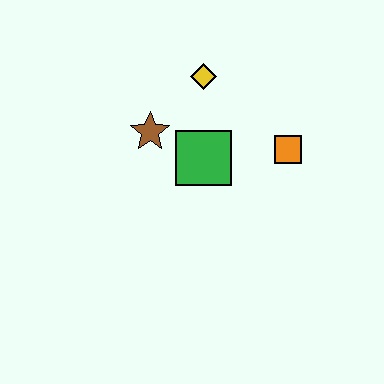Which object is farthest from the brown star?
The orange square is farthest from the brown star.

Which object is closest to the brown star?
The green square is closest to the brown star.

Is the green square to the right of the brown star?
Yes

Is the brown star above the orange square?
Yes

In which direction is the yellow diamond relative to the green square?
The yellow diamond is above the green square.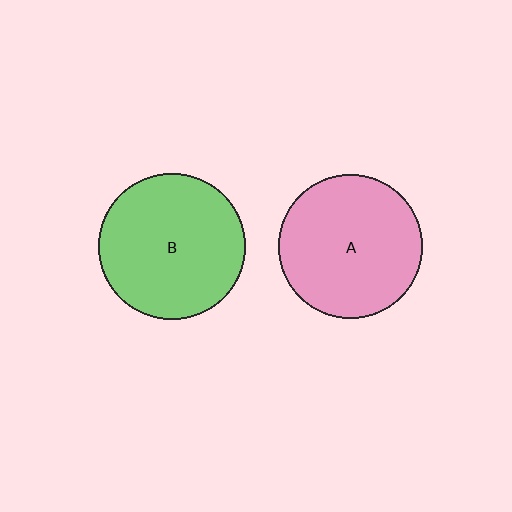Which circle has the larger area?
Circle B (green).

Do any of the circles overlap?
No, none of the circles overlap.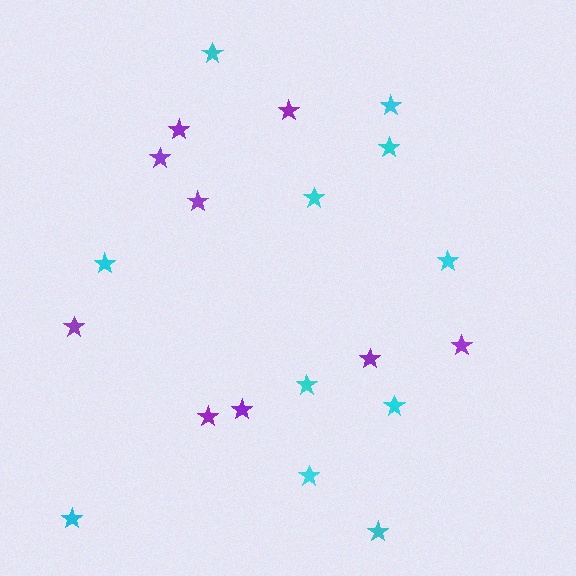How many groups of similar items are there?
There are 2 groups: one group of purple stars (9) and one group of cyan stars (11).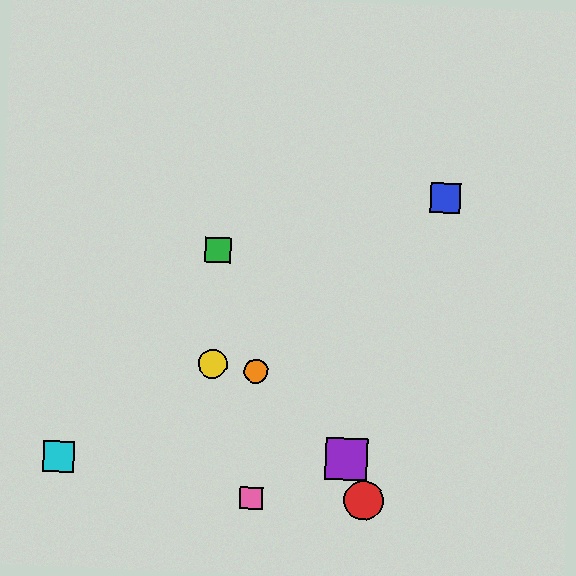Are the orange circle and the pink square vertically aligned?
Yes, both are at x≈256.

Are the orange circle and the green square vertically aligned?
No, the orange circle is at x≈256 and the green square is at x≈218.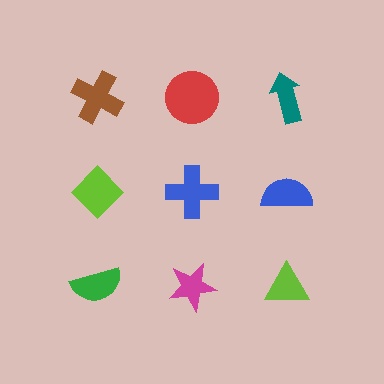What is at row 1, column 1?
A brown cross.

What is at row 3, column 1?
A green semicircle.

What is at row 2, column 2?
A blue cross.